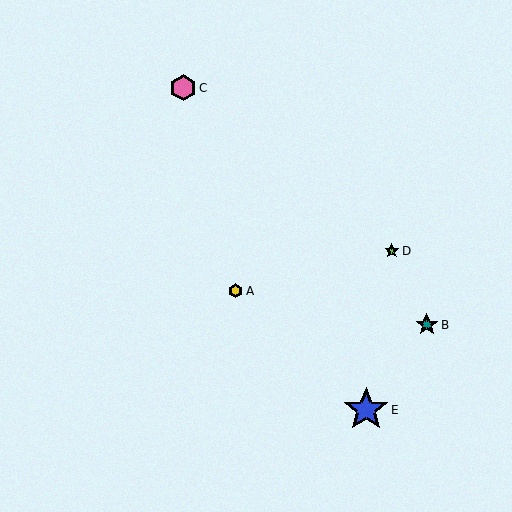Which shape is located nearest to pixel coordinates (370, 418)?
The blue star (labeled E) at (366, 410) is nearest to that location.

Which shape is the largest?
The blue star (labeled E) is the largest.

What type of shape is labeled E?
Shape E is a blue star.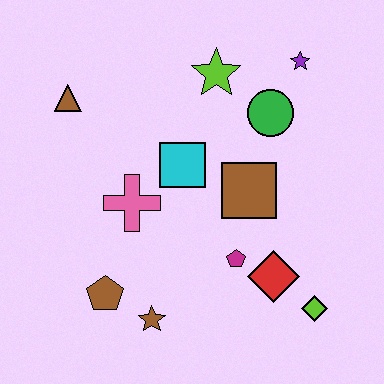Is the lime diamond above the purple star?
No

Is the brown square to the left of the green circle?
Yes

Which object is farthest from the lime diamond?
The brown triangle is farthest from the lime diamond.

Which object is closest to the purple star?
The green circle is closest to the purple star.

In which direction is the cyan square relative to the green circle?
The cyan square is to the left of the green circle.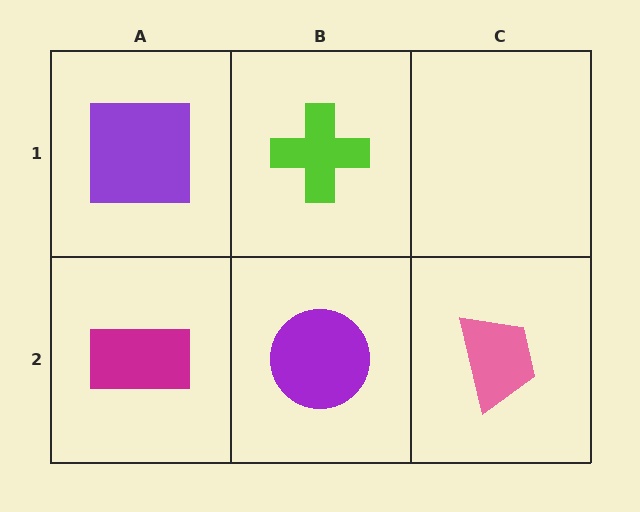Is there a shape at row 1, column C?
No, that cell is empty.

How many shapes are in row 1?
2 shapes.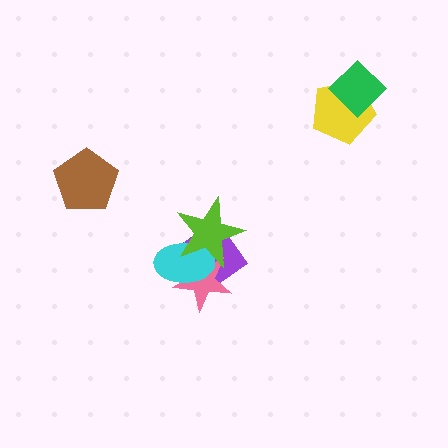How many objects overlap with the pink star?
3 objects overlap with the pink star.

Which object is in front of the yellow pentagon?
The green diamond is in front of the yellow pentagon.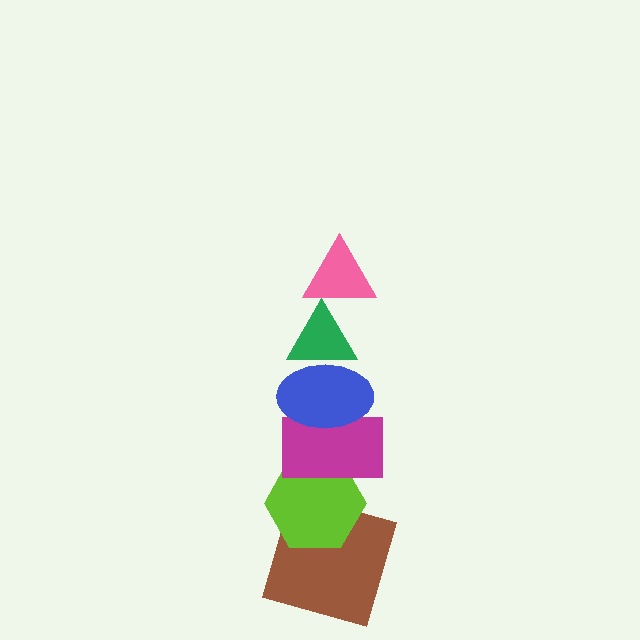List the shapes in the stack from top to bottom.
From top to bottom: the pink triangle, the green triangle, the blue ellipse, the magenta rectangle, the lime hexagon, the brown square.